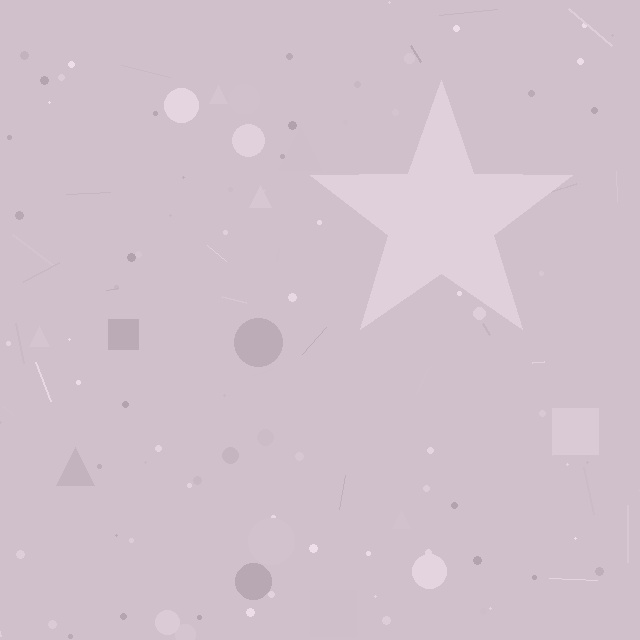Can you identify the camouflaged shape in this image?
The camouflaged shape is a star.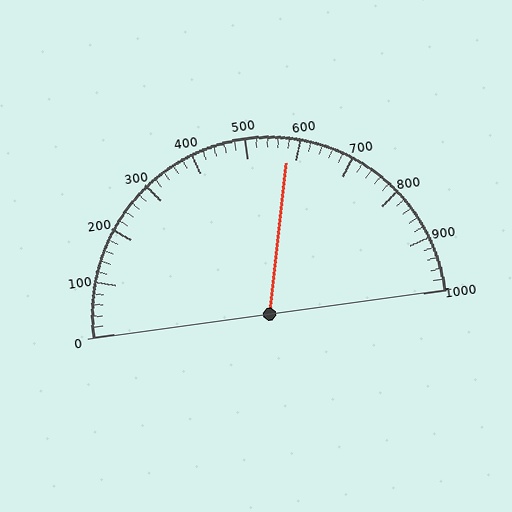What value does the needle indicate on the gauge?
The needle indicates approximately 580.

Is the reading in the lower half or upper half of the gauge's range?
The reading is in the upper half of the range (0 to 1000).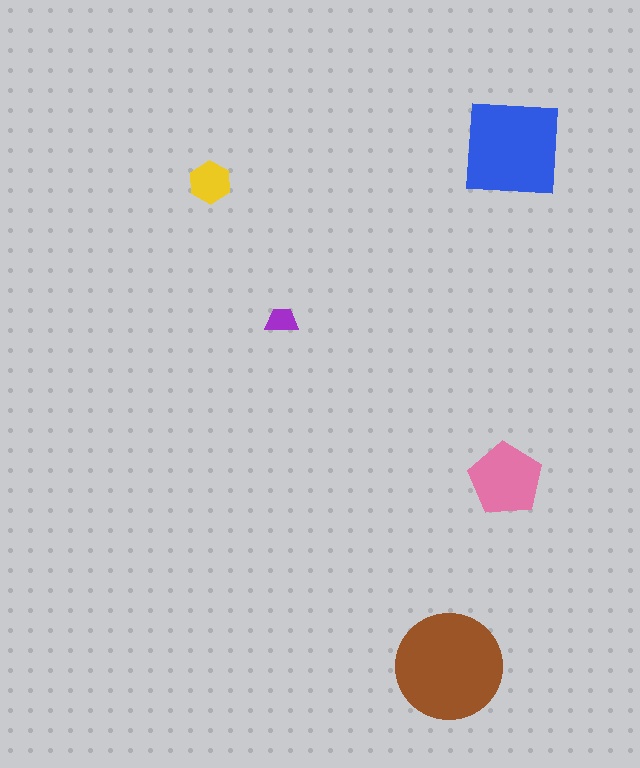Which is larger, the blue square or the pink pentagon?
The blue square.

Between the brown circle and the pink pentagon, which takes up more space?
The brown circle.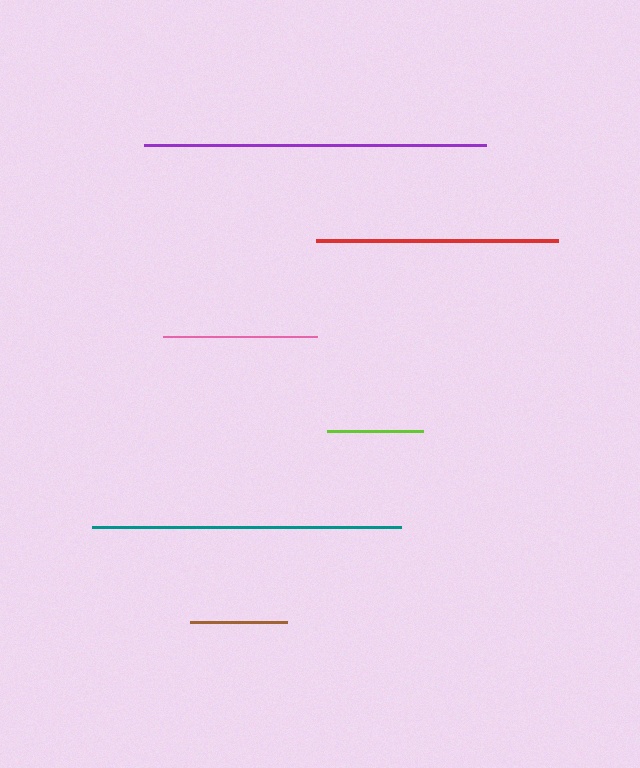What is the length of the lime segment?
The lime segment is approximately 96 pixels long.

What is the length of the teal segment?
The teal segment is approximately 308 pixels long.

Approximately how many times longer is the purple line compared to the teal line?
The purple line is approximately 1.1 times the length of the teal line.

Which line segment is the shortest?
The lime line is the shortest at approximately 96 pixels.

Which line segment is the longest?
The purple line is the longest at approximately 342 pixels.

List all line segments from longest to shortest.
From longest to shortest: purple, teal, red, pink, brown, lime.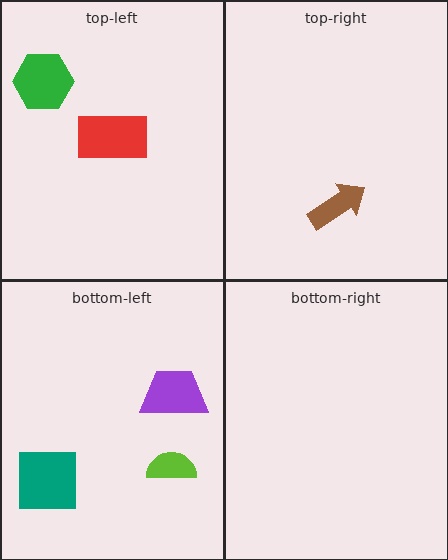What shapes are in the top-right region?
The brown arrow.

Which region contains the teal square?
The bottom-left region.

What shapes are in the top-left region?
The green hexagon, the red rectangle.